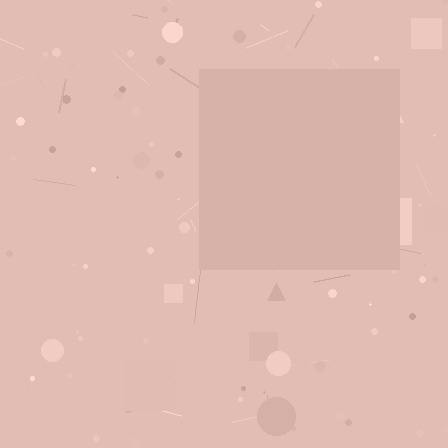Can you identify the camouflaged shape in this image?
The camouflaged shape is a square.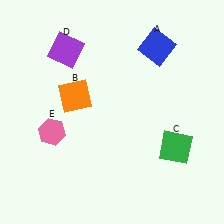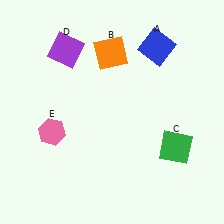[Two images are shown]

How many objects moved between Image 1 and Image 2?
1 object moved between the two images.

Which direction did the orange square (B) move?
The orange square (B) moved up.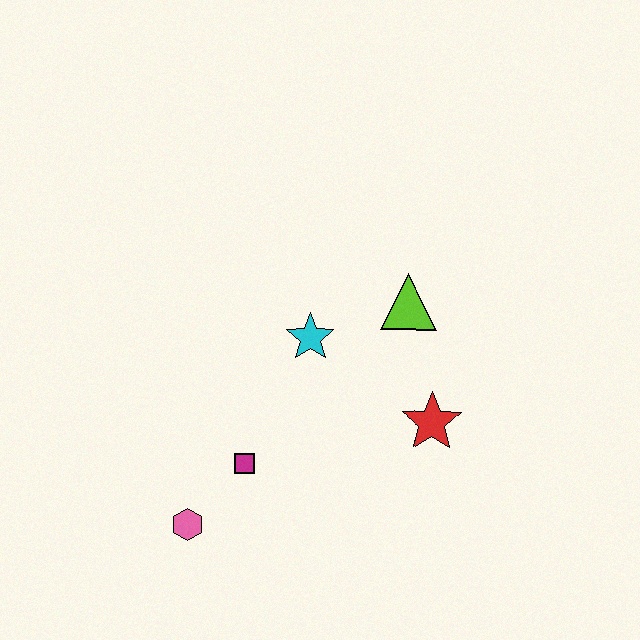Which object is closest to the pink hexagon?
The magenta square is closest to the pink hexagon.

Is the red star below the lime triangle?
Yes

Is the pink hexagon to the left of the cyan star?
Yes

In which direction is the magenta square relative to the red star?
The magenta square is to the left of the red star.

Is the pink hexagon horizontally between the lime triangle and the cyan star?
No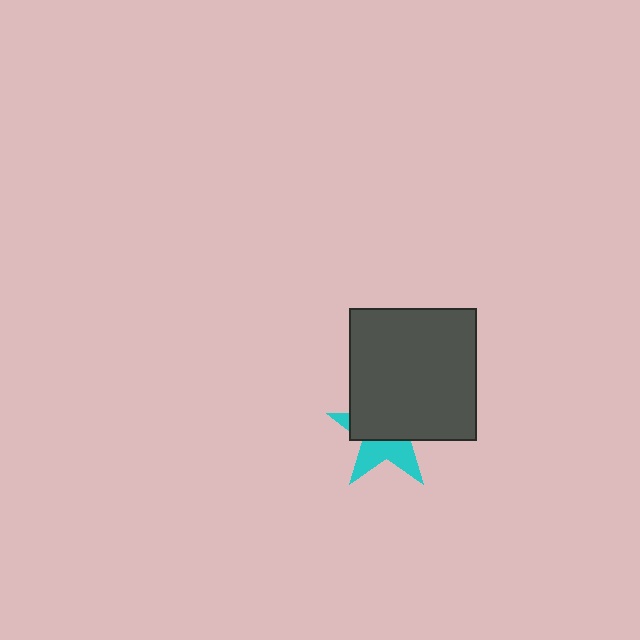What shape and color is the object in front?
The object in front is a dark gray rectangle.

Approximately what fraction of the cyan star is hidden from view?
Roughly 59% of the cyan star is hidden behind the dark gray rectangle.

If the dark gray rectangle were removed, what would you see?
You would see the complete cyan star.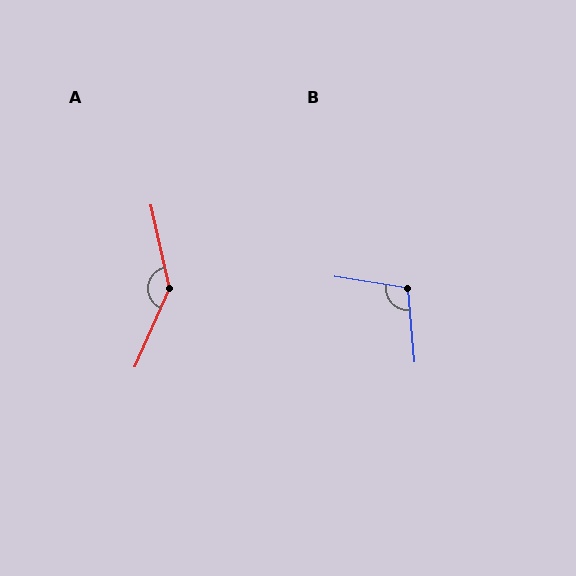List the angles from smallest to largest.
B (105°), A (144°).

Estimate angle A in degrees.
Approximately 144 degrees.